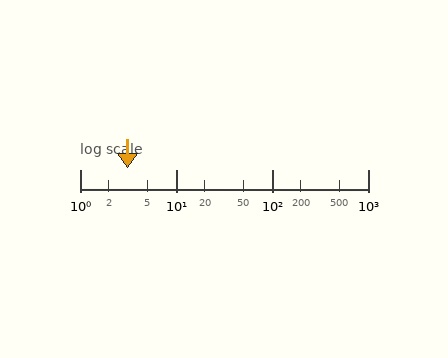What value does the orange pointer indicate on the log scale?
The pointer indicates approximately 3.1.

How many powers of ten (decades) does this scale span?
The scale spans 3 decades, from 1 to 1000.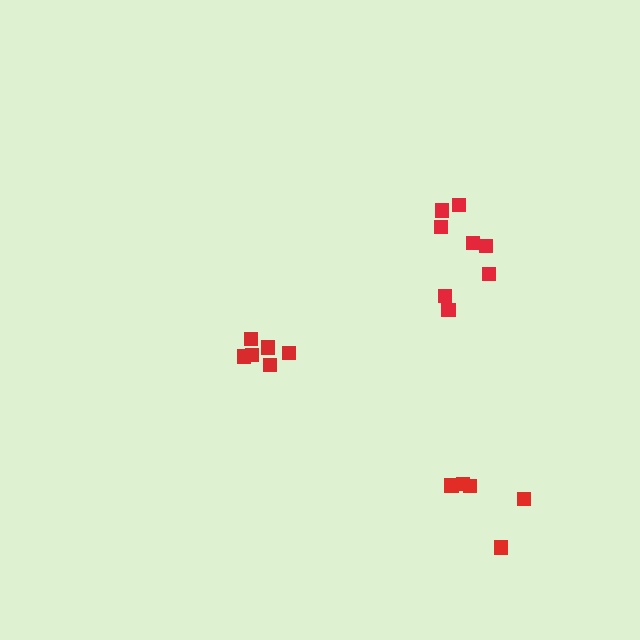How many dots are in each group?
Group 1: 5 dots, Group 2: 6 dots, Group 3: 8 dots (19 total).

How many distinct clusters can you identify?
There are 3 distinct clusters.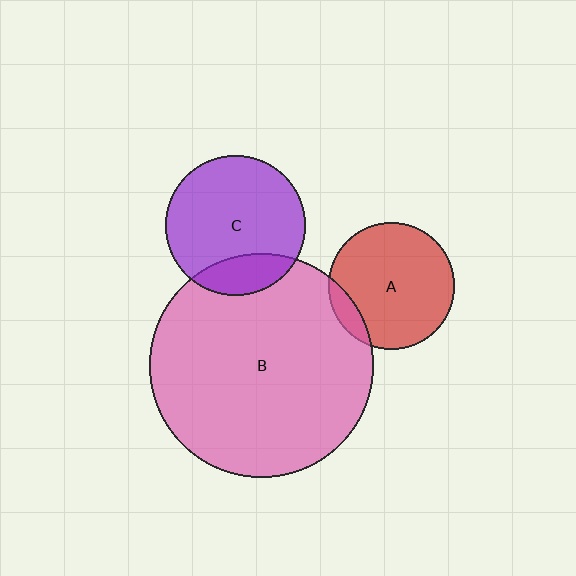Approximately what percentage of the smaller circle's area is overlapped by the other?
Approximately 10%.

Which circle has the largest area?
Circle B (pink).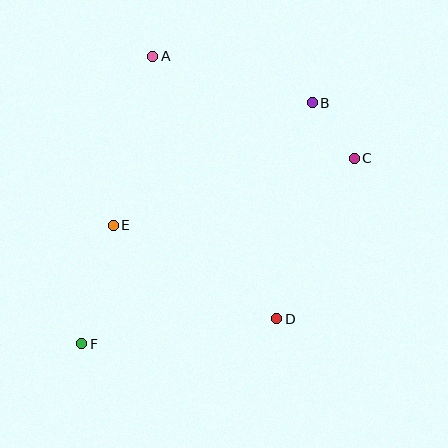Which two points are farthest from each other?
Points B and F are farthest from each other.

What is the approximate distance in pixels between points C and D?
The distance between C and D is approximately 178 pixels.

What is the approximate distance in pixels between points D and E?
The distance between D and E is approximately 188 pixels.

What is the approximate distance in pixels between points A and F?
The distance between A and F is approximately 296 pixels.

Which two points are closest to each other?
Points B and C are closest to each other.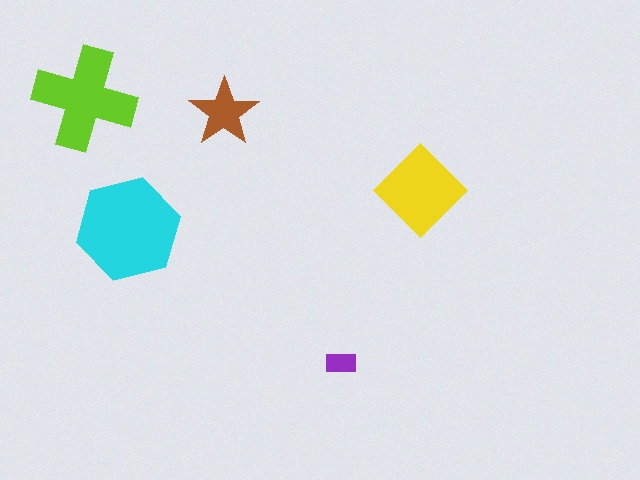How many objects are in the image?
There are 5 objects in the image.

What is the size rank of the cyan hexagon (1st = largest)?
1st.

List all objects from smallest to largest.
The purple rectangle, the brown star, the yellow diamond, the lime cross, the cyan hexagon.